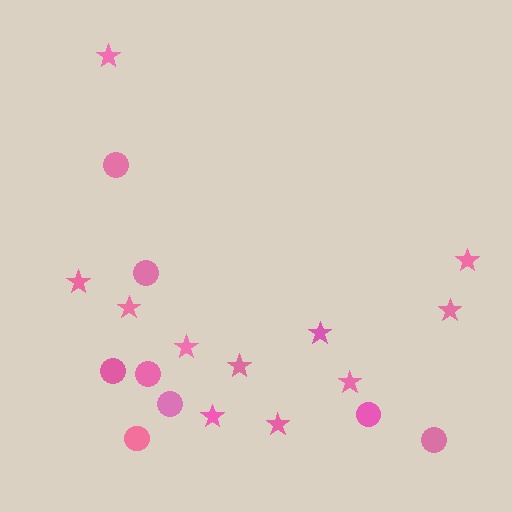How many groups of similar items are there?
There are 2 groups: one group of stars (11) and one group of circles (8).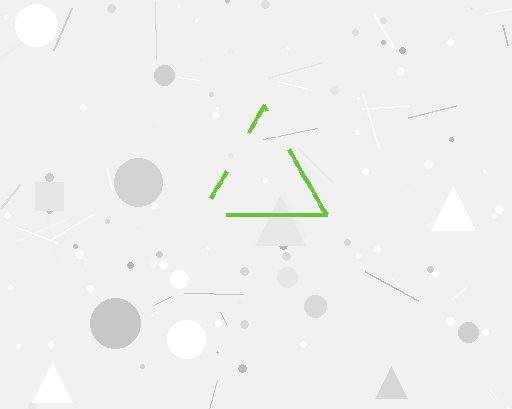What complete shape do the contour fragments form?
The contour fragments form a triangle.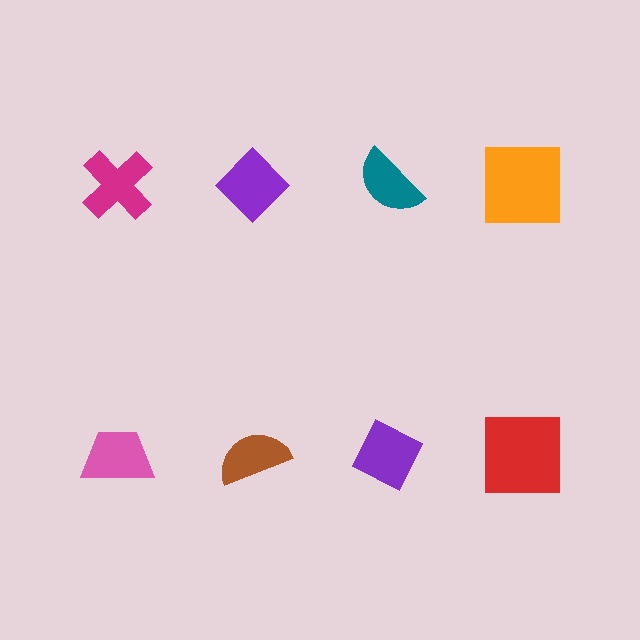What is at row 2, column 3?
A purple diamond.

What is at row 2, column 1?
A pink trapezoid.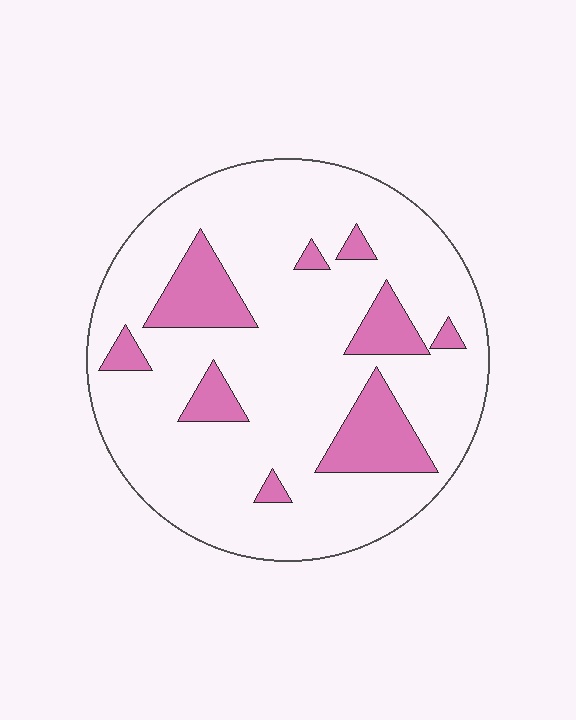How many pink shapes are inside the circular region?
9.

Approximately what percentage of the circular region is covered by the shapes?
Approximately 20%.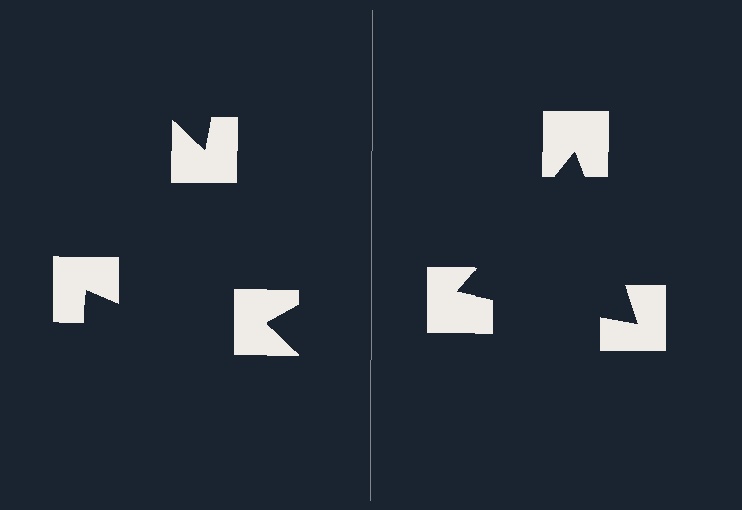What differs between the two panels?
The notched squares are positioned identically on both sides; only the wedge orientations differ. On the right they align to a triangle; on the left they are misaligned.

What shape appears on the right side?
An illusory triangle.